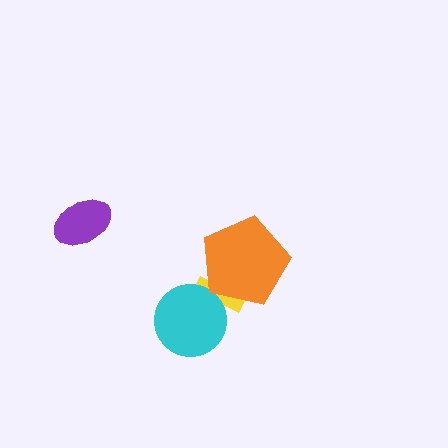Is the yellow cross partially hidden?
Yes, it is partially covered by another shape.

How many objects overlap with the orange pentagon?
1 object overlaps with the orange pentagon.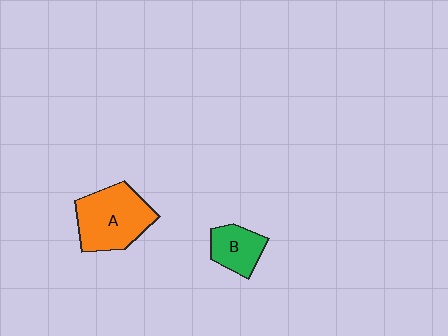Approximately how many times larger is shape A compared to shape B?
Approximately 1.9 times.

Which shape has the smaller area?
Shape B (green).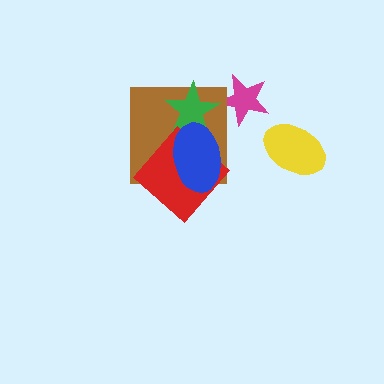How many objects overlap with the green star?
2 objects overlap with the green star.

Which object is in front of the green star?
The blue ellipse is in front of the green star.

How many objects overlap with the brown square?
3 objects overlap with the brown square.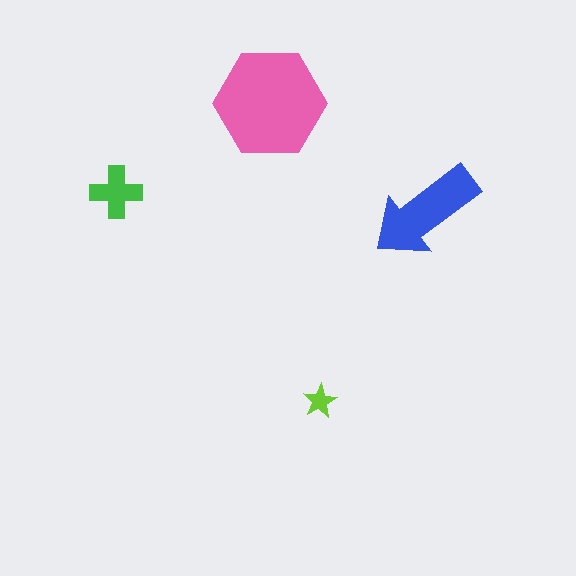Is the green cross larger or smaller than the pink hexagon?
Smaller.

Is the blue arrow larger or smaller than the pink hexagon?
Smaller.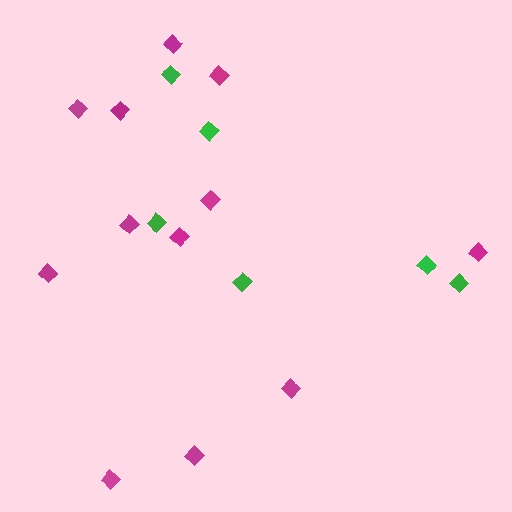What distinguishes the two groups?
There are 2 groups: one group of magenta diamonds (12) and one group of green diamonds (6).